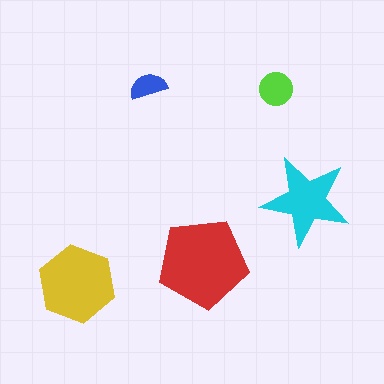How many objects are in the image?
There are 5 objects in the image.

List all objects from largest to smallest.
The red pentagon, the yellow hexagon, the cyan star, the lime circle, the blue semicircle.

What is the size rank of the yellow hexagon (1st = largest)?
2nd.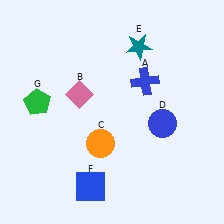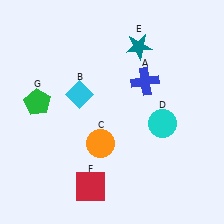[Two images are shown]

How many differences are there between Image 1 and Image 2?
There are 3 differences between the two images.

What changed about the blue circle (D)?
In Image 1, D is blue. In Image 2, it changed to cyan.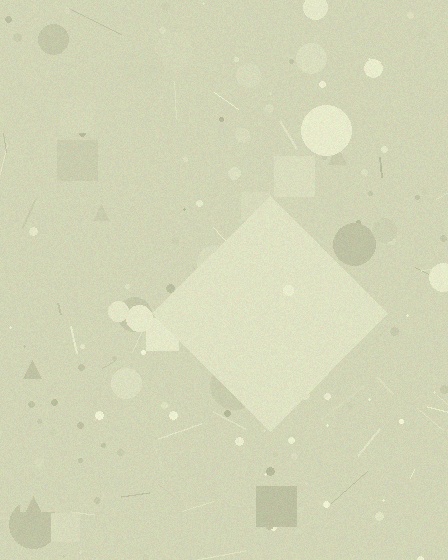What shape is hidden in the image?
A diamond is hidden in the image.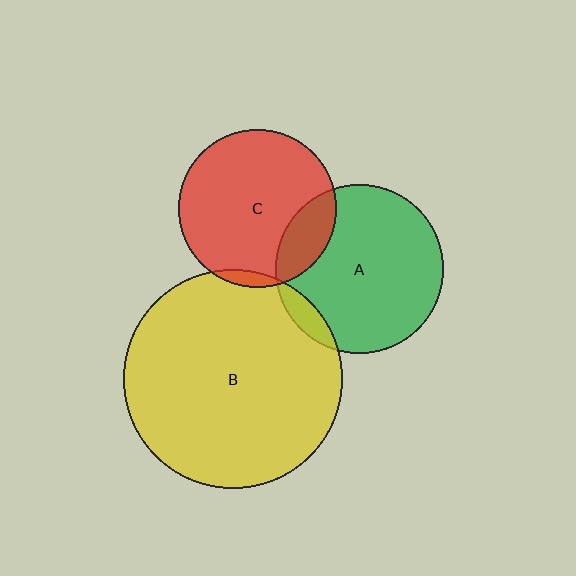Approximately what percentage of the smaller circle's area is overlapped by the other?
Approximately 10%.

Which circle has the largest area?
Circle B (yellow).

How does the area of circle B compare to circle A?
Approximately 1.7 times.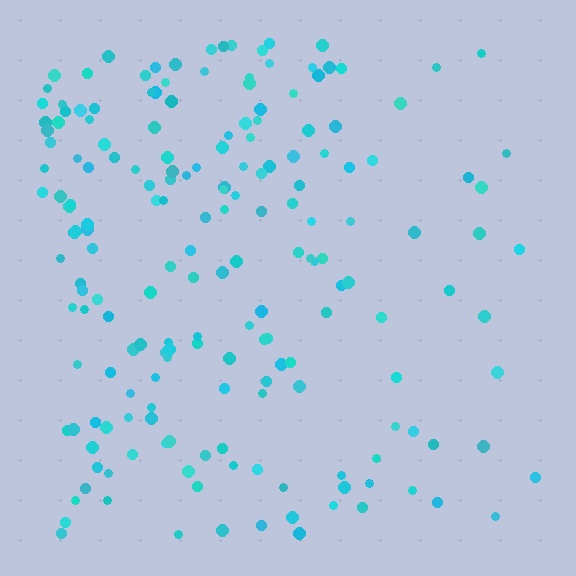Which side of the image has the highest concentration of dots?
The left.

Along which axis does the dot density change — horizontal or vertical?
Horizontal.